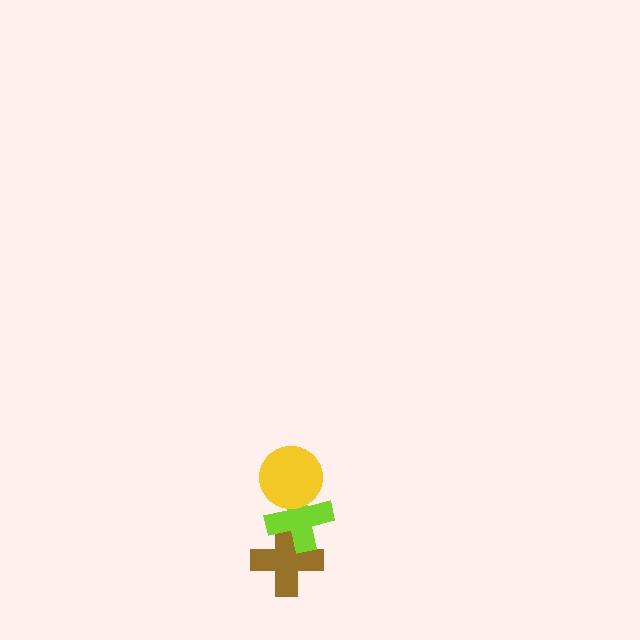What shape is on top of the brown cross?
The lime cross is on top of the brown cross.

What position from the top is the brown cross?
The brown cross is 3rd from the top.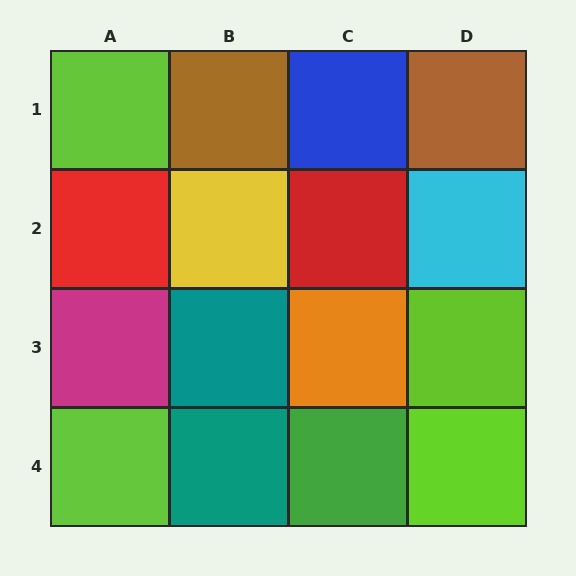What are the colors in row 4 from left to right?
Lime, teal, green, lime.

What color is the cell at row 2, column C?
Red.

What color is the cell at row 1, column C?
Blue.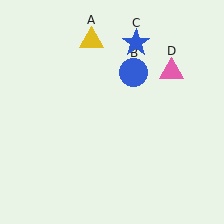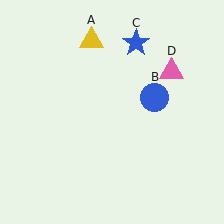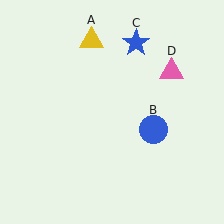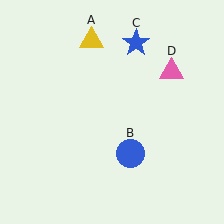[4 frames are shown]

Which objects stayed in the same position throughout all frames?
Yellow triangle (object A) and blue star (object C) and pink triangle (object D) remained stationary.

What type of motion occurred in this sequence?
The blue circle (object B) rotated clockwise around the center of the scene.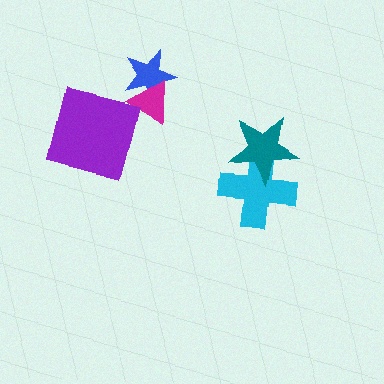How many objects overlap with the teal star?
1 object overlaps with the teal star.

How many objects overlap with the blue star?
1 object overlaps with the blue star.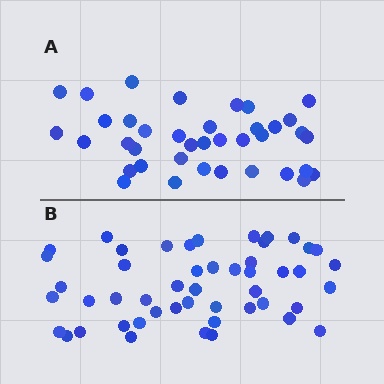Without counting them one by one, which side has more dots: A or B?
Region B (the bottom region) has more dots.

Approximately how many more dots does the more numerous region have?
Region B has roughly 12 or so more dots than region A.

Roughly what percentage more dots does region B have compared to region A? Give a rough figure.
About 30% more.